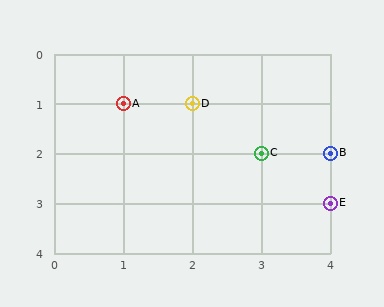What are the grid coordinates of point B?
Point B is at grid coordinates (4, 2).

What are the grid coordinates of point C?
Point C is at grid coordinates (3, 2).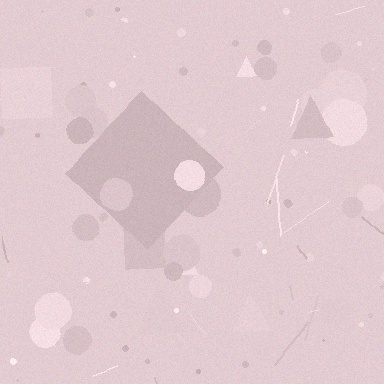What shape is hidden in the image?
A diamond is hidden in the image.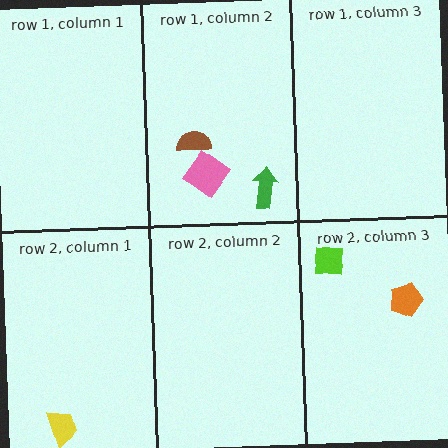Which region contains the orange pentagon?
The row 2, column 3 region.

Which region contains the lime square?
The row 2, column 3 region.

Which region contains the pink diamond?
The row 1, column 2 region.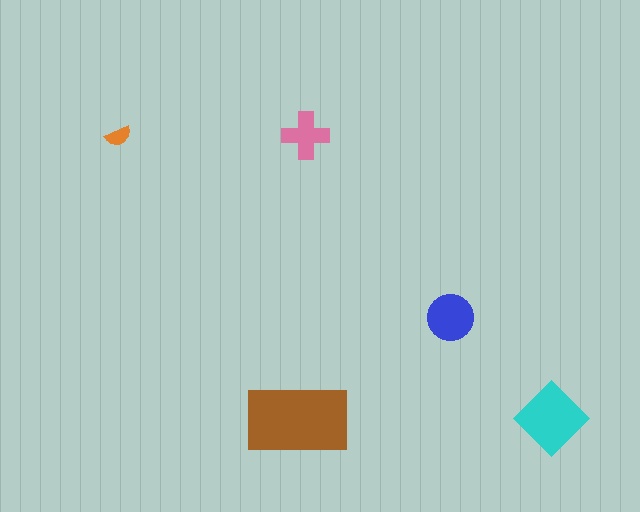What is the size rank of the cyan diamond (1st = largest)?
2nd.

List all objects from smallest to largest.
The orange semicircle, the pink cross, the blue circle, the cyan diamond, the brown rectangle.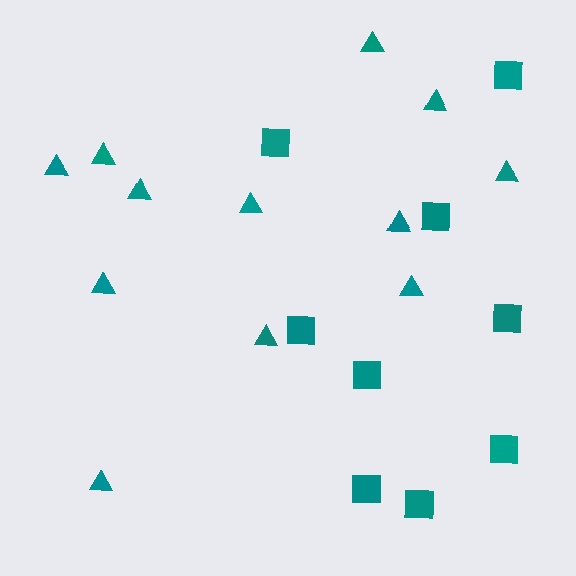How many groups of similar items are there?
There are 2 groups: one group of triangles (12) and one group of squares (9).